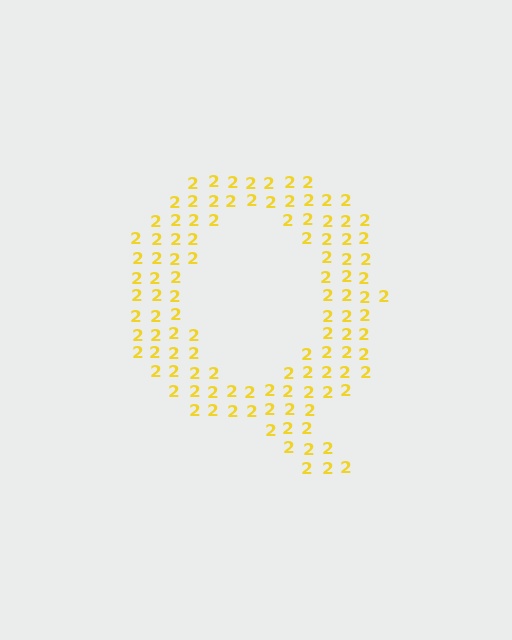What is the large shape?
The large shape is the letter Q.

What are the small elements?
The small elements are digit 2's.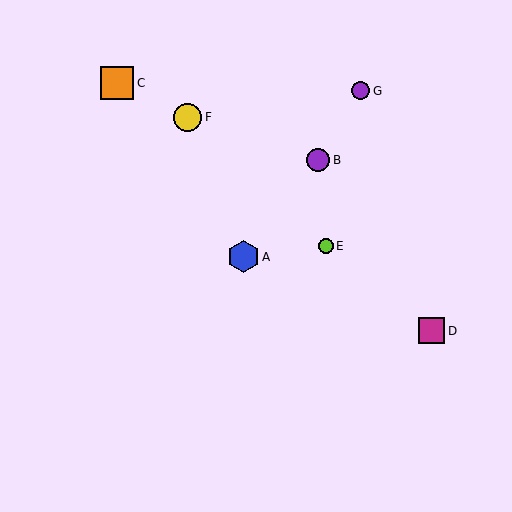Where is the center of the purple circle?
The center of the purple circle is at (318, 160).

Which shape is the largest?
The orange square (labeled C) is the largest.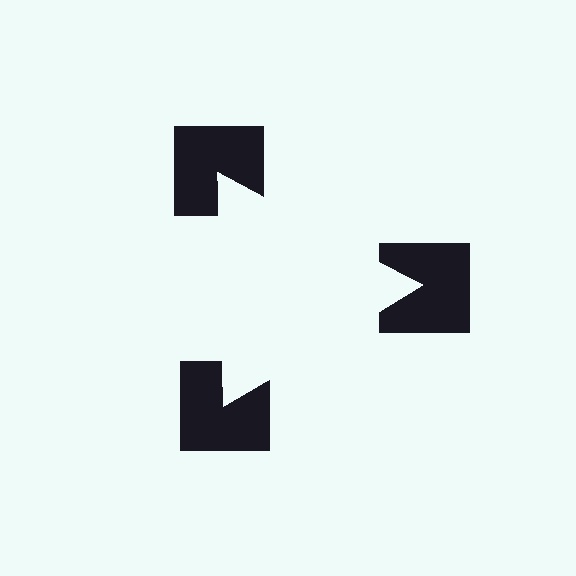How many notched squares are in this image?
There are 3 — one at each vertex of the illusory triangle.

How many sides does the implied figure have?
3 sides.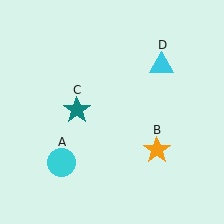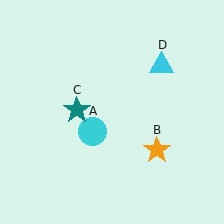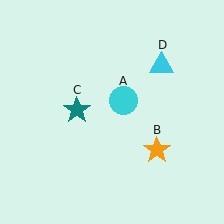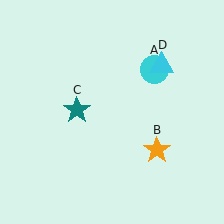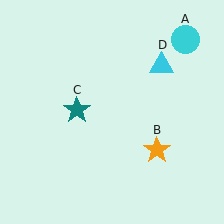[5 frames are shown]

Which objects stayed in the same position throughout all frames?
Orange star (object B) and teal star (object C) and cyan triangle (object D) remained stationary.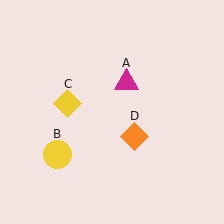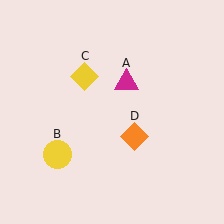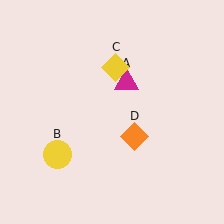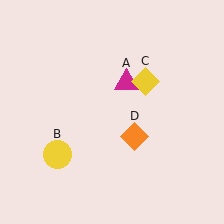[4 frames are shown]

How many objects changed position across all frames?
1 object changed position: yellow diamond (object C).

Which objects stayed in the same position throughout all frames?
Magenta triangle (object A) and yellow circle (object B) and orange diamond (object D) remained stationary.